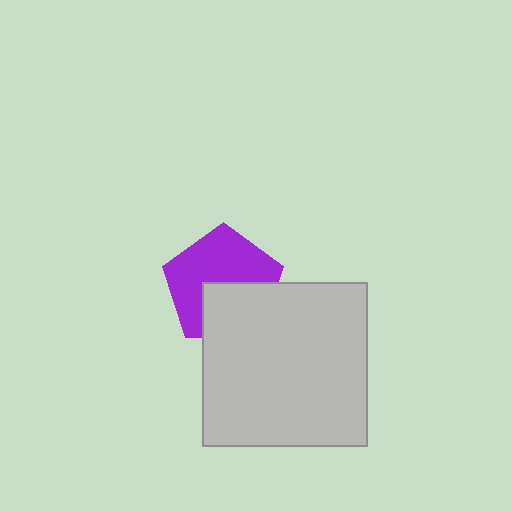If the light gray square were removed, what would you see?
You would see the complete purple pentagon.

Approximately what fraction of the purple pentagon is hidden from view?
Roughly 39% of the purple pentagon is hidden behind the light gray square.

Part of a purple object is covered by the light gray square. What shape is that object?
It is a pentagon.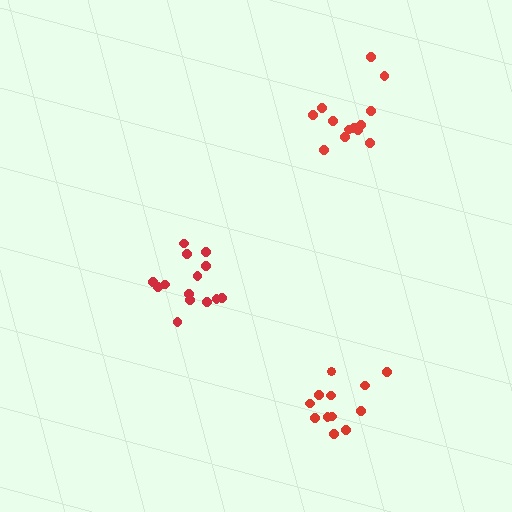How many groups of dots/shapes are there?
There are 3 groups.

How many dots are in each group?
Group 1: 14 dots, Group 2: 12 dots, Group 3: 13 dots (39 total).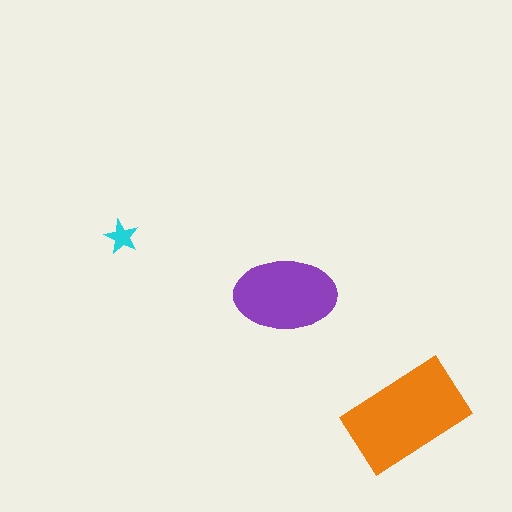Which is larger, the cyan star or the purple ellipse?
The purple ellipse.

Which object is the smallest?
The cyan star.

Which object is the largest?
The orange rectangle.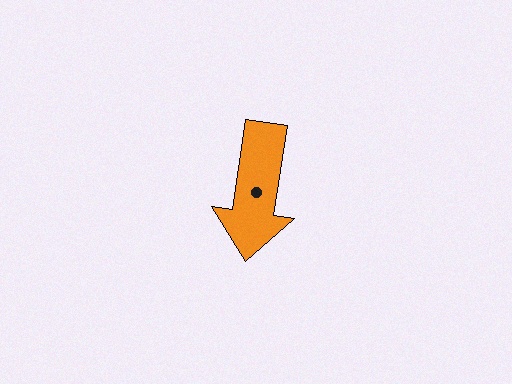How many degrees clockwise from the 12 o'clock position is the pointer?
Approximately 188 degrees.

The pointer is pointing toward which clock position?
Roughly 6 o'clock.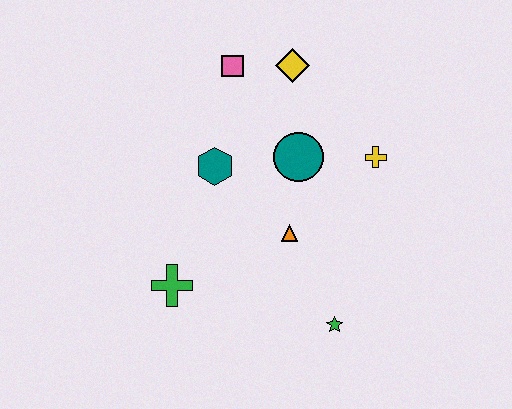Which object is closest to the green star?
The orange triangle is closest to the green star.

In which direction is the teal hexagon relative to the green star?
The teal hexagon is above the green star.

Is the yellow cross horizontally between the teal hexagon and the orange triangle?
No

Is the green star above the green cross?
No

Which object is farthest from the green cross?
The yellow diamond is farthest from the green cross.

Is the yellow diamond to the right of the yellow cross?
No